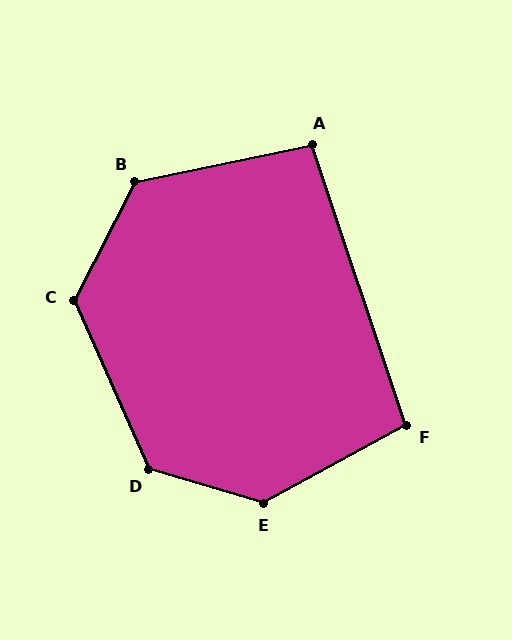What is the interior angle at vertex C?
Approximately 129 degrees (obtuse).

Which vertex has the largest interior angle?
E, at approximately 135 degrees.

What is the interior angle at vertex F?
Approximately 100 degrees (obtuse).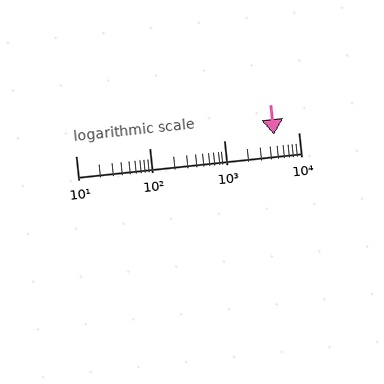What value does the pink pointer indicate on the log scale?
The pointer indicates approximately 4700.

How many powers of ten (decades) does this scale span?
The scale spans 3 decades, from 10 to 10000.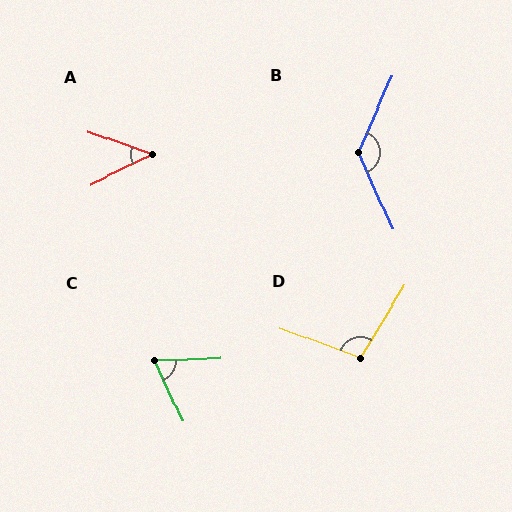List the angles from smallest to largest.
A (45°), C (67°), D (101°), B (132°).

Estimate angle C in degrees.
Approximately 67 degrees.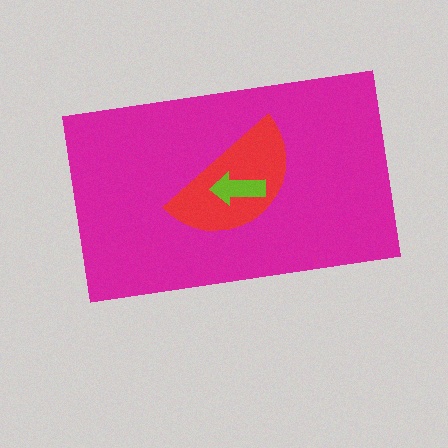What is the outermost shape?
The magenta rectangle.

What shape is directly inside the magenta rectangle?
The red semicircle.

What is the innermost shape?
The lime arrow.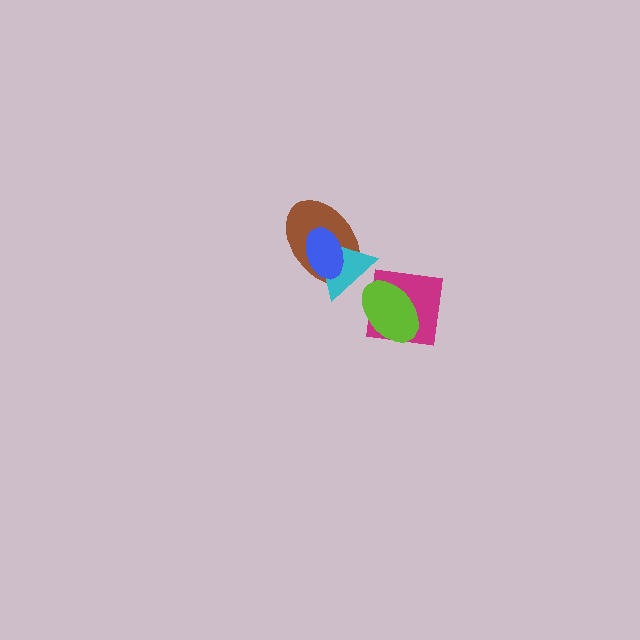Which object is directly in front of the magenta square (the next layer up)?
The lime ellipse is directly in front of the magenta square.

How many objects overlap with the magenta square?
2 objects overlap with the magenta square.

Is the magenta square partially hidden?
Yes, it is partially covered by another shape.